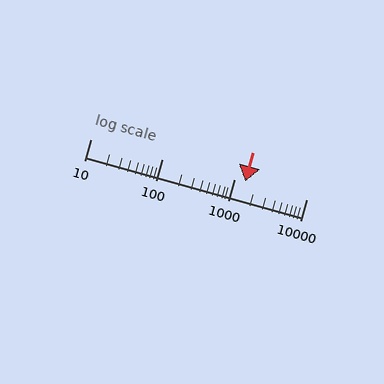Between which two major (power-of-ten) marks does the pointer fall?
The pointer is between 1000 and 10000.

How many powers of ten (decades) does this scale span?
The scale spans 3 decades, from 10 to 10000.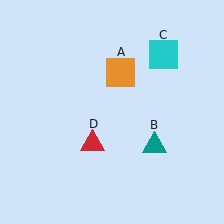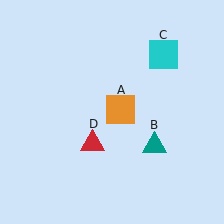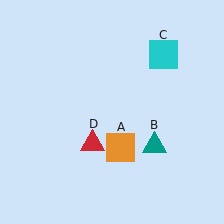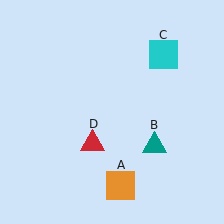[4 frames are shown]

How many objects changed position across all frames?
1 object changed position: orange square (object A).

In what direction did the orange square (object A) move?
The orange square (object A) moved down.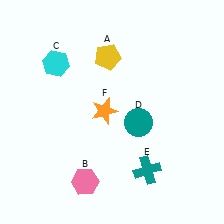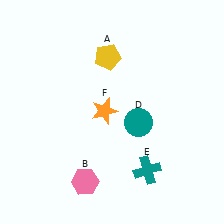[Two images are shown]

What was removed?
The cyan hexagon (C) was removed in Image 2.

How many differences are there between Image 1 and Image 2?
There is 1 difference between the two images.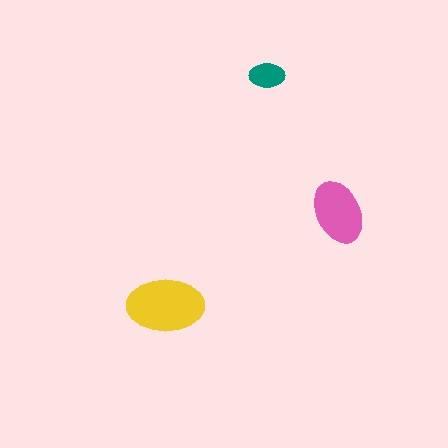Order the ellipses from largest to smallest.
the yellow one, the pink one, the teal one.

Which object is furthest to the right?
The pink ellipse is rightmost.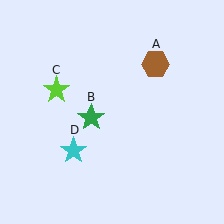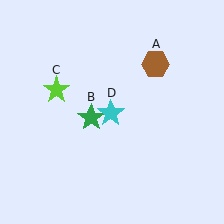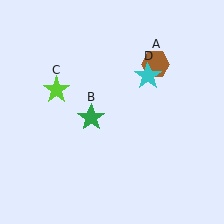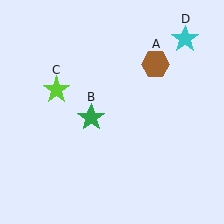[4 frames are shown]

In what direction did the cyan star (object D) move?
The cyan star (object D) moved up and to the right.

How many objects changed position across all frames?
1 object changed position: cyan star (object D).